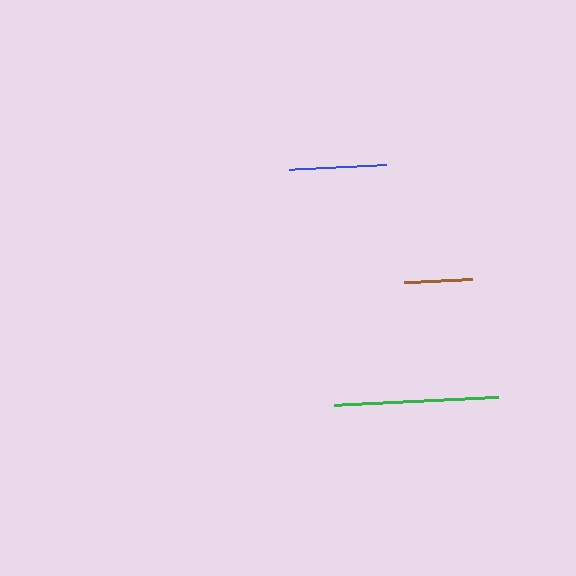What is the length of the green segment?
The green segment is approximately 164 pixels long.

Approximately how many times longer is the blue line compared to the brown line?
The blue line is approximately 1.4 times the length of the brown line.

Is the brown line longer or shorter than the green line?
The green line is longer than the brown line.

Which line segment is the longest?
The green line is the longest at approximately 164 pixels.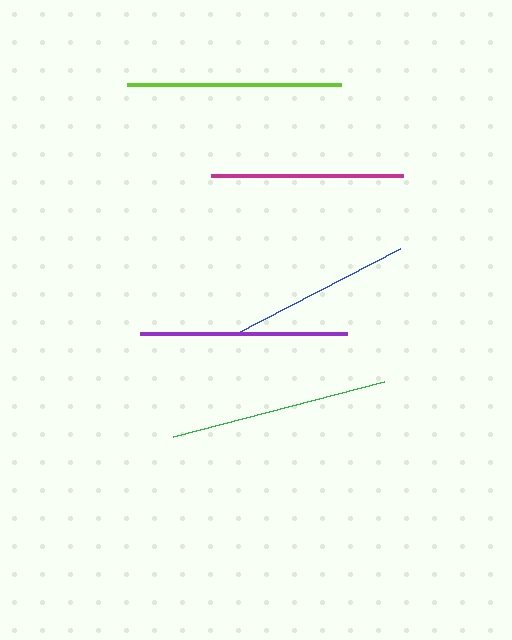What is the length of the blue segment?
The blue segment is approximately 188 pixels long.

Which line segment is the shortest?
The blue line is the shortest at approximately 188 pixels.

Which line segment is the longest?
The green line is the longest at approximately 218 pixels.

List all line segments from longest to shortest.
From longest to shortest: green, lime, purple, magenta, blue.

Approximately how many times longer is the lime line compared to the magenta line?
The lime line is approximately 1.1 times the length of the magenta line.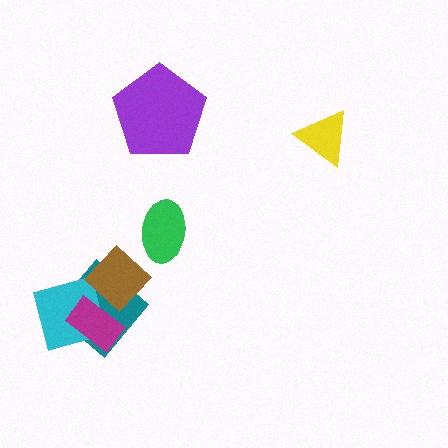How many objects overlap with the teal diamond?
3 objects overlap with the teal diamond.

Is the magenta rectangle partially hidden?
Yes, it is partially covered by another shape.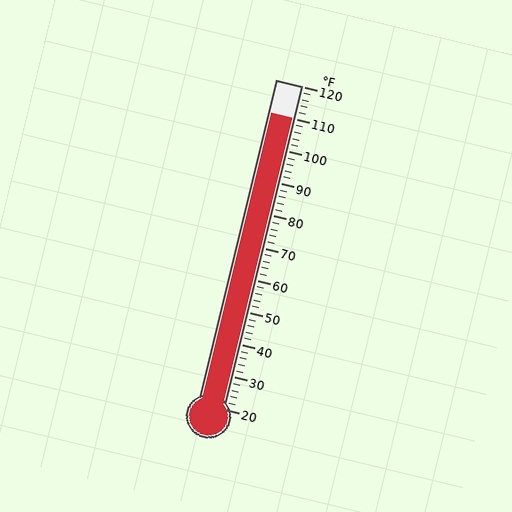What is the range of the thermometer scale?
The thermometer scale ranges from 20°F to 120°F.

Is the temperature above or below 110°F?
The temperature is at 110°F.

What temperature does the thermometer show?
The thermometer shows approximately 110°F.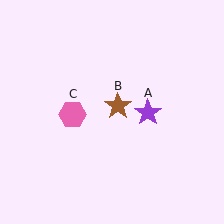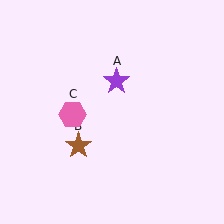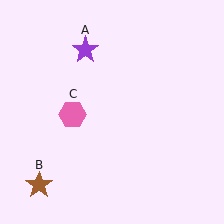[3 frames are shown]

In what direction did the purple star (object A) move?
The purple star (object A) moved up and to the left.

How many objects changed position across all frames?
2 objects changed position: purple star (object A), brown star (object B).